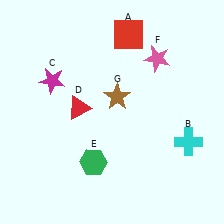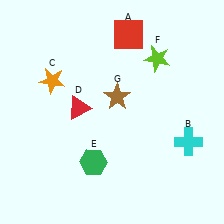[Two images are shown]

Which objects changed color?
C changed from magenta to orange. F changed from pink to lime.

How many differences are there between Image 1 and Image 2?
There are 2 differences between the two images.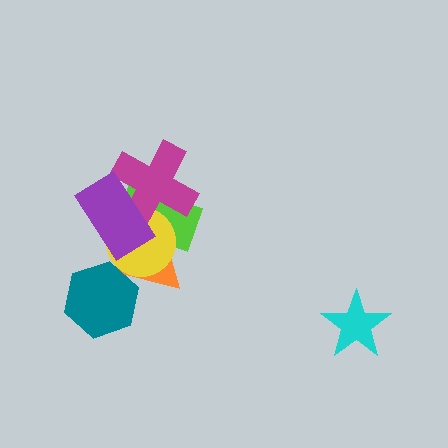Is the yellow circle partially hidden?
Yes, it is partially covered by another shape.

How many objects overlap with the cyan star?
0 objects overlap with the cyan star.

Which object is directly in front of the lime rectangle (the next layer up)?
The yellow circle is directly in front of the lime rectangle.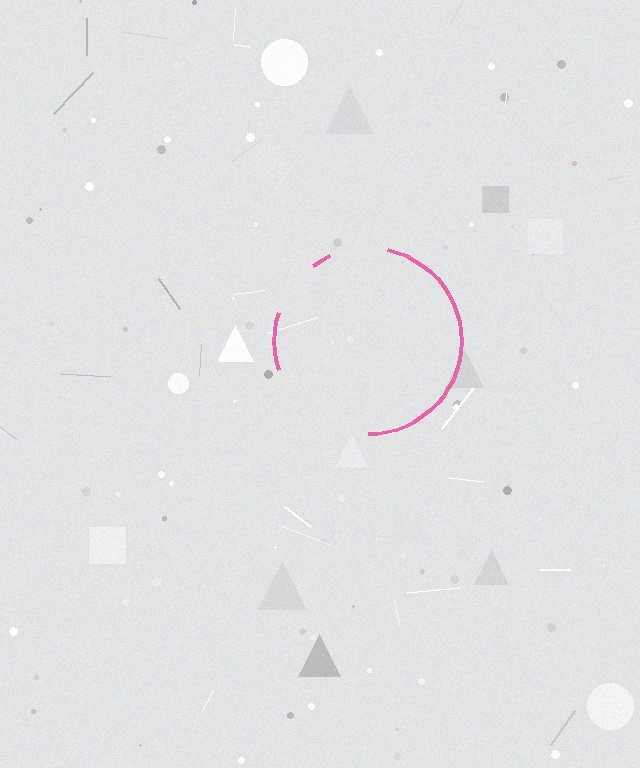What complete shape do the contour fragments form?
The contour fragments form a circle.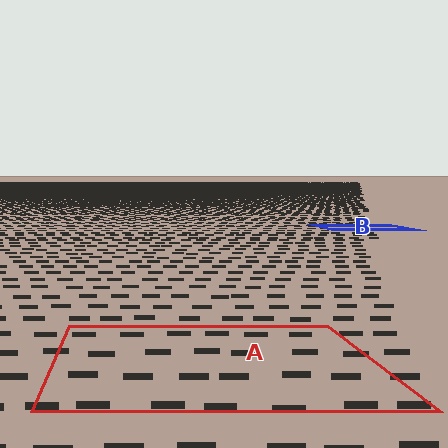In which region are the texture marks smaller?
The texture marks are smaller in region B, because it is farther away.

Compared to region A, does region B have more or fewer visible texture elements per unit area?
Region B has more texture elements per unit area — they are packed more densely because it is farther away.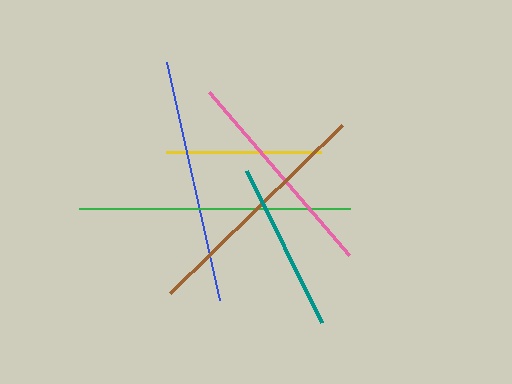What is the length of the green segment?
The green segment is approximately 271 pixels long.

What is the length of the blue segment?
The blue segment is approximately 244 pixels long.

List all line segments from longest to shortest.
From longest to shortest: green, blue, brown, pink, teal, yellow.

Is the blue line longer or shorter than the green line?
The green line is longer than the blue line.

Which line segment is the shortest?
The yellow line is the shortest at approximately 155 pixels.